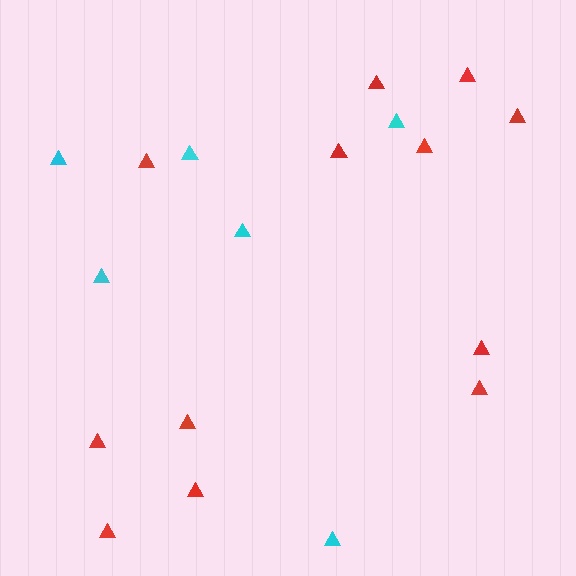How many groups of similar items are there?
There are 2 groups: one group of red triangles (12) and one group of cyan triangles (6).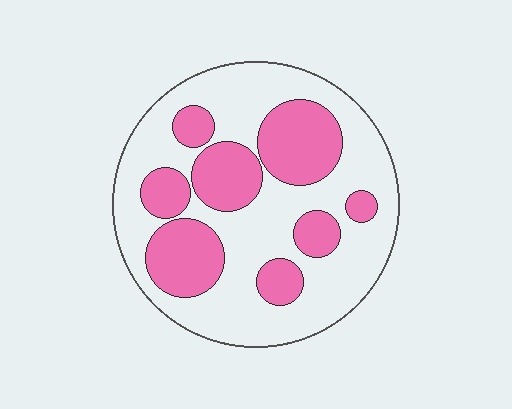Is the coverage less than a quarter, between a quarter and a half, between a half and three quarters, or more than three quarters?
Between a quarter and a half.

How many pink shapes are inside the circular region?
8.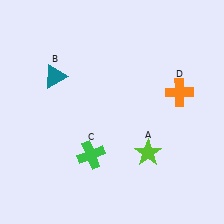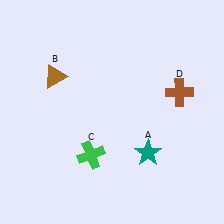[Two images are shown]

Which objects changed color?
A changed from lime to teal. B changed from teal to brown. D changed from orange to brown.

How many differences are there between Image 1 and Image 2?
There are 3 differences between the two images.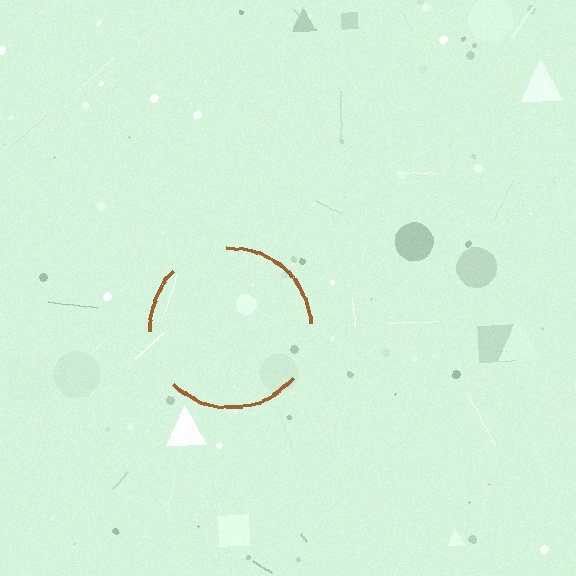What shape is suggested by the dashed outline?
The dashed outline suggests a circle.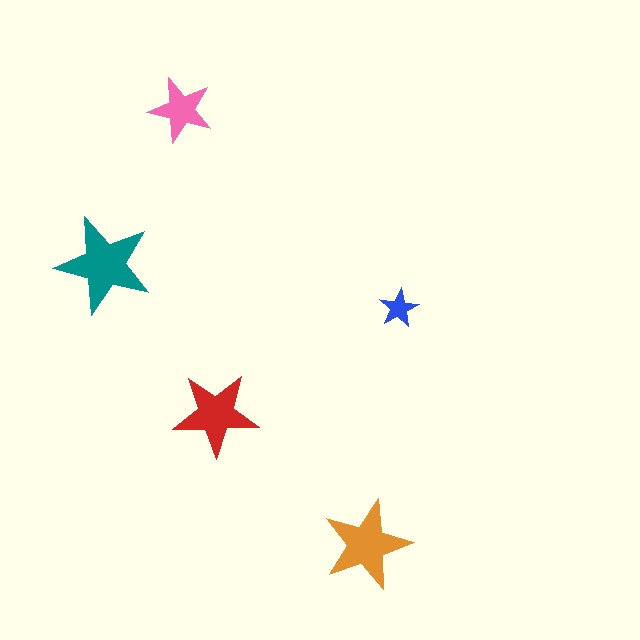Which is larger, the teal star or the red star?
The teal one.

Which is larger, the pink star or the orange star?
The orange one.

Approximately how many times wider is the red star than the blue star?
About 2 times wider.